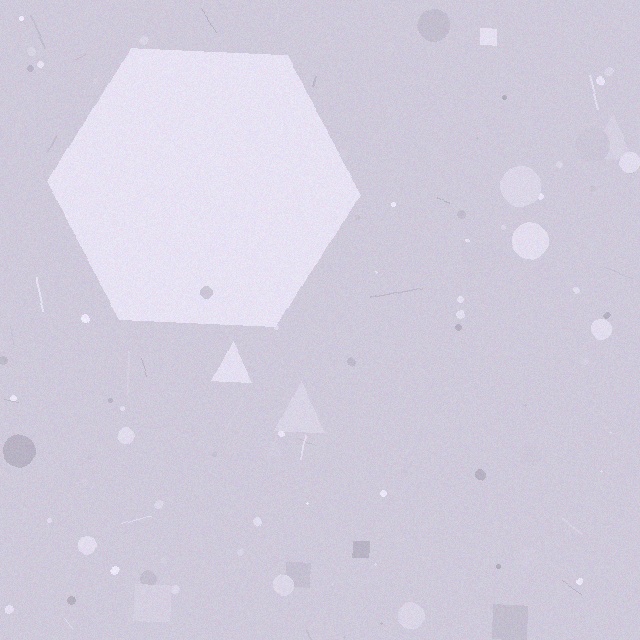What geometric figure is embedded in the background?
A hexagon is embedded in the background.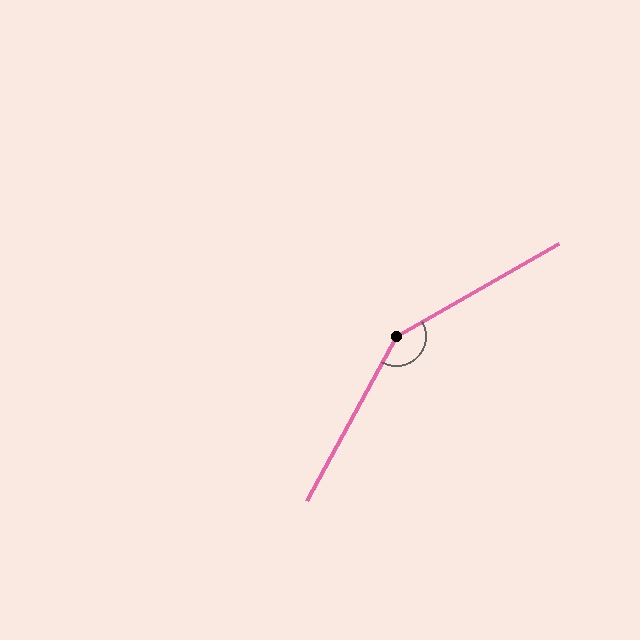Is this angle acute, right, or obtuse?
It is obtuse.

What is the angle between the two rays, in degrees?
Approximately 149 degrees.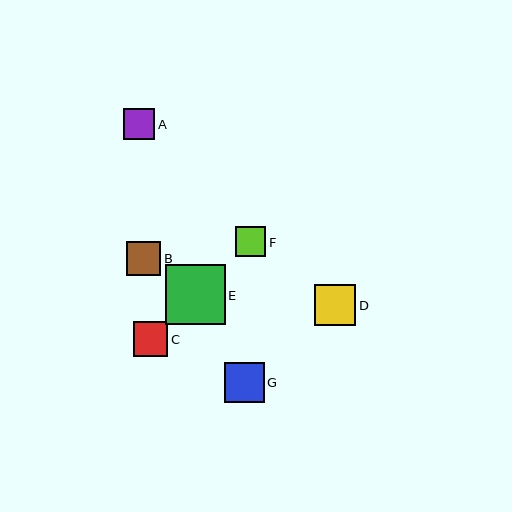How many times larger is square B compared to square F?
Square B is approximately 1.1 times the size of square F.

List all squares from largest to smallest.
From largest to smallest: E, D, G, C, B, A, F.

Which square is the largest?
Square E is the largest with a size of approximately 60 pixels.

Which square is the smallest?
Square F is the smallest with a size of approximately 30 pixels.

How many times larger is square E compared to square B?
Square E is approximately 1.8 times the size of square B.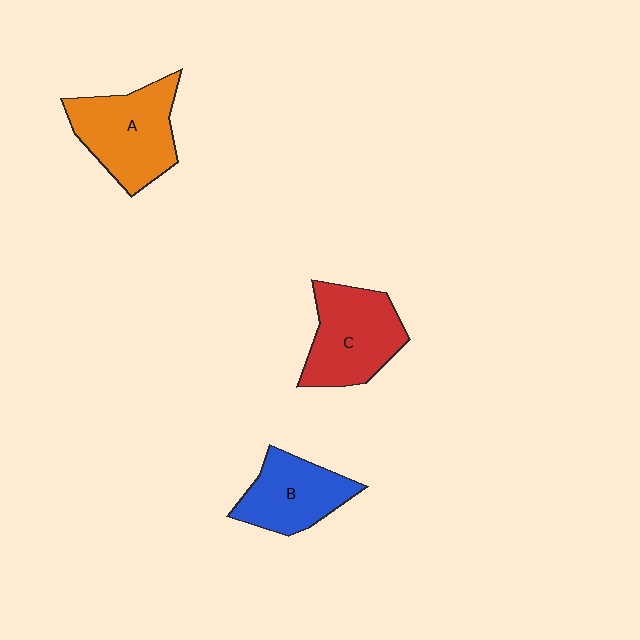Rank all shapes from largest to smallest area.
From largest to smallest: A (orange), C (red), B (blue).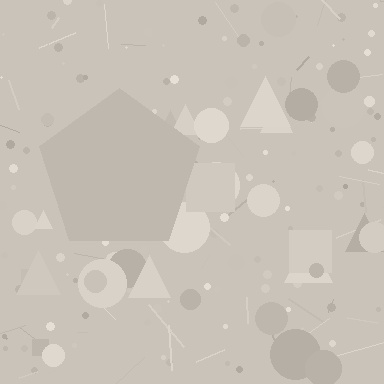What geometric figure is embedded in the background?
A pentagon is embedded in the background.